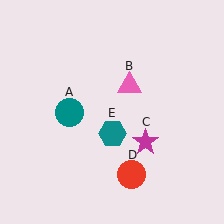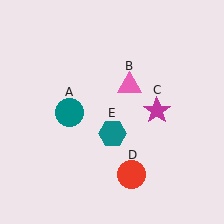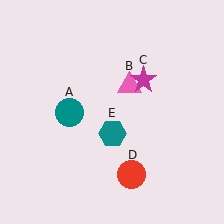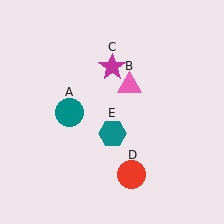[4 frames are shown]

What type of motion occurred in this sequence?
The magenta star (object C) rotated counterclockwise around the center of the scene.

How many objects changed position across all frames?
1 object changed position: magenta star (object C).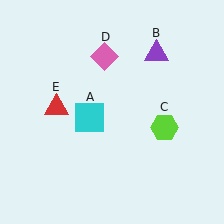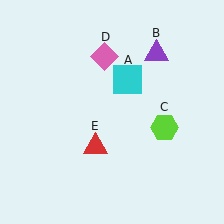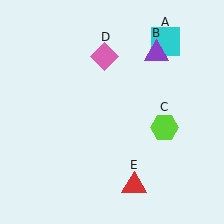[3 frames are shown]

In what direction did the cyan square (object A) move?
The cyan square (object A) moved up and to the right.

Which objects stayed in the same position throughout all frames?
Purple triangle (object B) and lime hexagon (object C) and pink diamond (object D) remained stationary.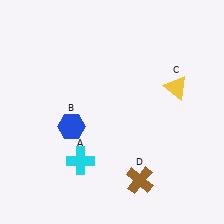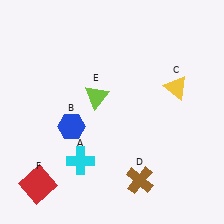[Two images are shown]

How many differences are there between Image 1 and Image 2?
There are 2 differences between the two images.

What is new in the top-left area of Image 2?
A lime triangle (E) was added in the top-left area of Image 2.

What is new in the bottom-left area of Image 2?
A red square (F) was added in the bottom-left area of Image 2.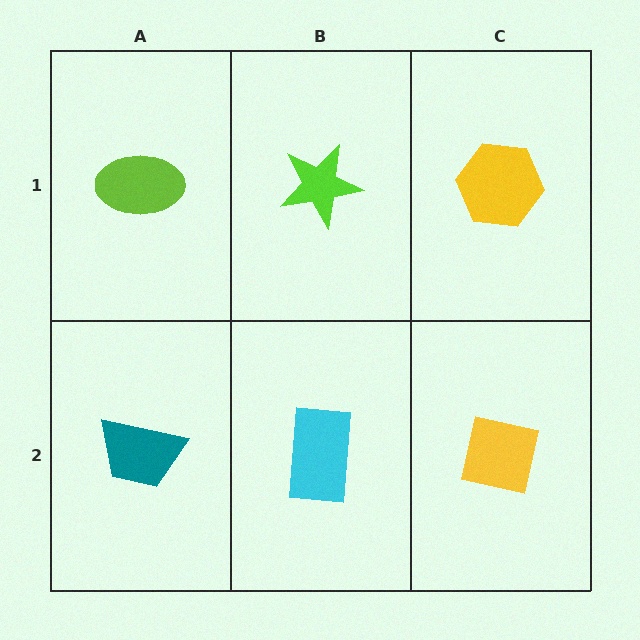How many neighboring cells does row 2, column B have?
3.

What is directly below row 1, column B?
A cyan rectangle.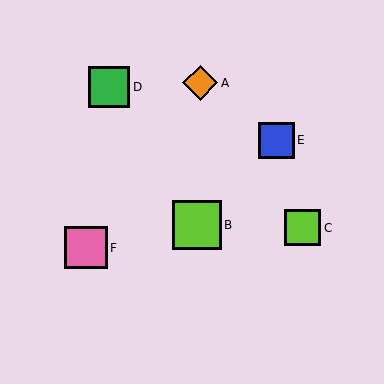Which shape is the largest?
The lime square (labeled B) is the largest.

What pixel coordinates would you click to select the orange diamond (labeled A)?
Click at (200, 83) to select the orange diamond A.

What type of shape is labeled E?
Shape E is a blue square.